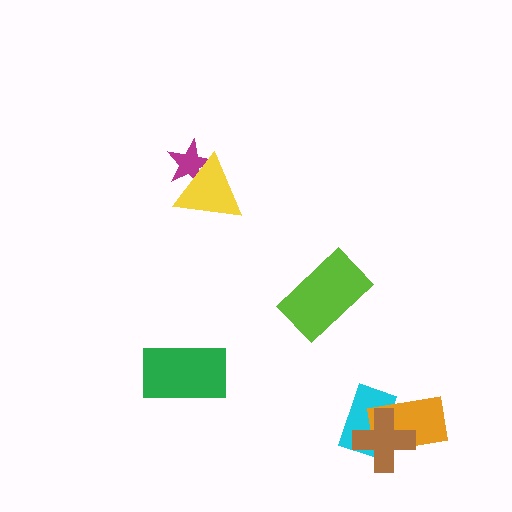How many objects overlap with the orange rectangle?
2 objects overlap with the orange rectangle.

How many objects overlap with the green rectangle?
0 objects overlap with the green rectangle.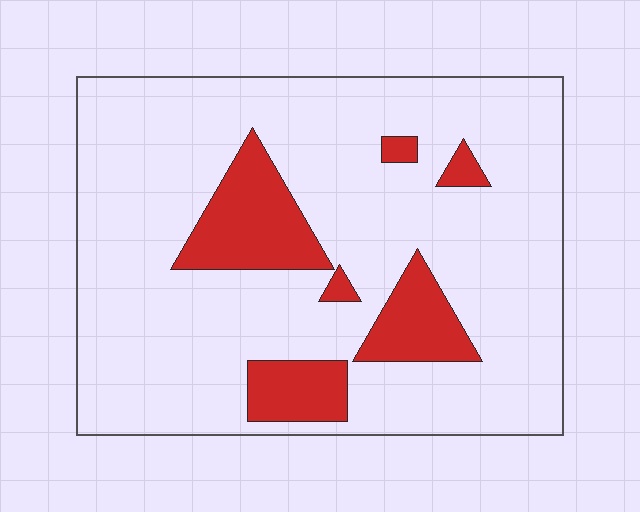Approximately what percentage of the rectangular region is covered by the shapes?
Approximately 15%.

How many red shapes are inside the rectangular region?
6.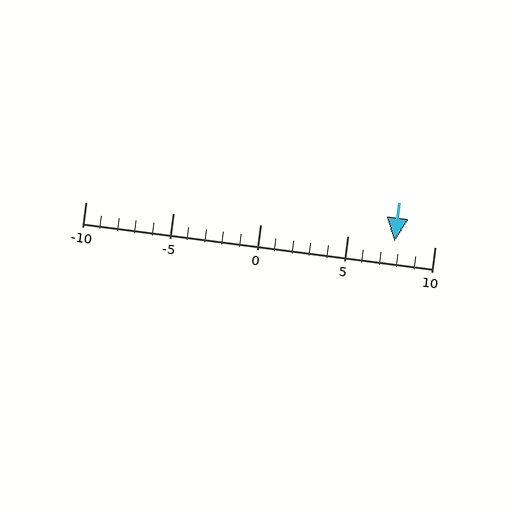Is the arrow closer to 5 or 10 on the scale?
The arrow is closer to 10.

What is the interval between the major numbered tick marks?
The major tick marks are spaced 5 units apart.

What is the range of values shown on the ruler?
The ruler shows values from -10 to 10.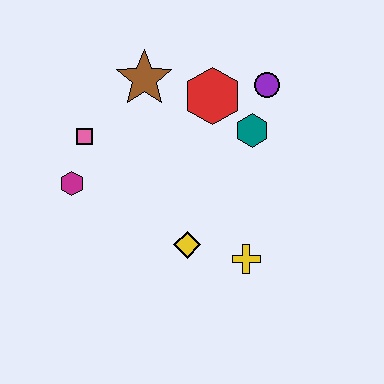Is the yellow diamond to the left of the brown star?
No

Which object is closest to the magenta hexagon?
The pink square is closest to the magenta hexagon.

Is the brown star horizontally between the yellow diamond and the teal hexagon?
No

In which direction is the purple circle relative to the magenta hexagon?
The purple circle is to the right of the magenta hexagon.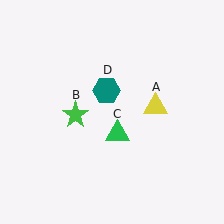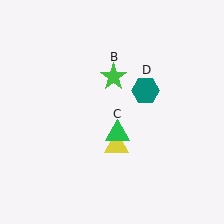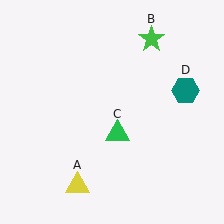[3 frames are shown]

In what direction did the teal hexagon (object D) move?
The teal hexagon (object D) moved right.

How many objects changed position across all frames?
3 objects changed position: yellow triangle (object A), green star (object B), teal hexagon (object D).